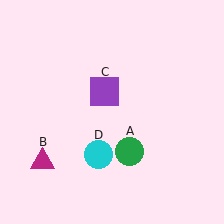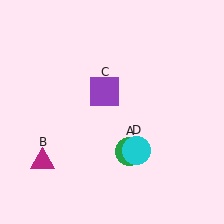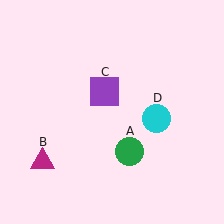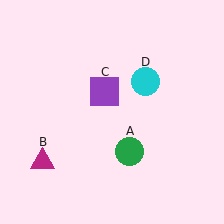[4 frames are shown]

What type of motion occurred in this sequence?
The cyan circle (object D) rotated counterclockwise around the center of the scene.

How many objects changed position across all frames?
1 object changed position: cyan circle (object D).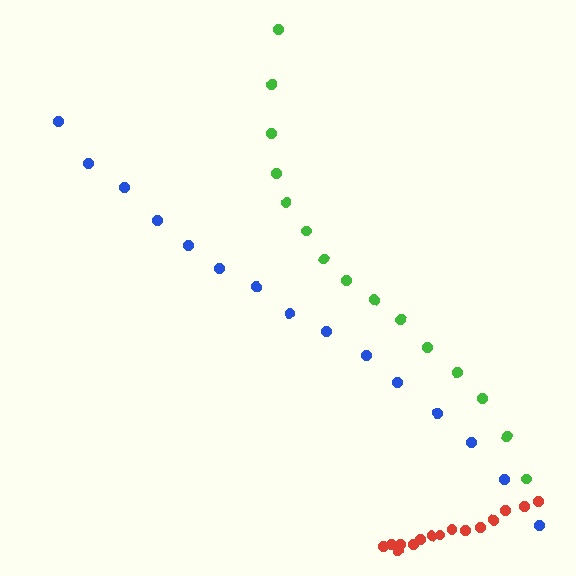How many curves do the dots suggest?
There are 3 distinct paths.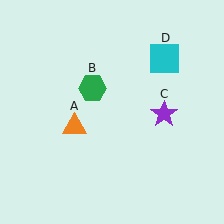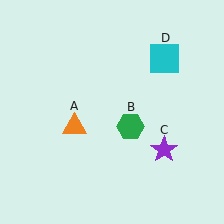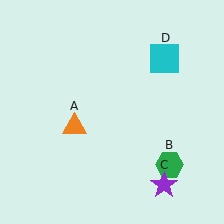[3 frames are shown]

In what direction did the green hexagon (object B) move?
The green hexagon (object B) moved down and to the right.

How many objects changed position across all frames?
2 objects changed position: green hexagon (object B), purple star (object C).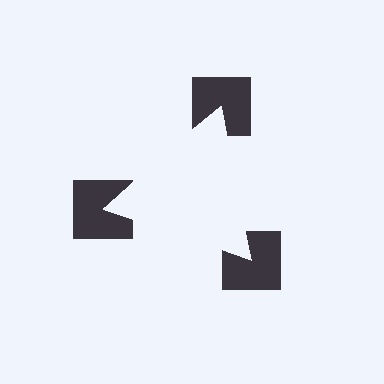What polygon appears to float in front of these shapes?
An illusory triangle — its edges are inferred from the aligned wedge cuts in the notched squares, not physically drawn.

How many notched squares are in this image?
There are 3 — one at each vertex of the illusory triangle.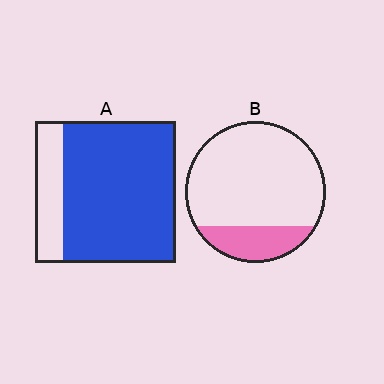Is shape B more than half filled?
No.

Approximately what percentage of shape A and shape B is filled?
A is approximately 80% and B is approximately 20%.